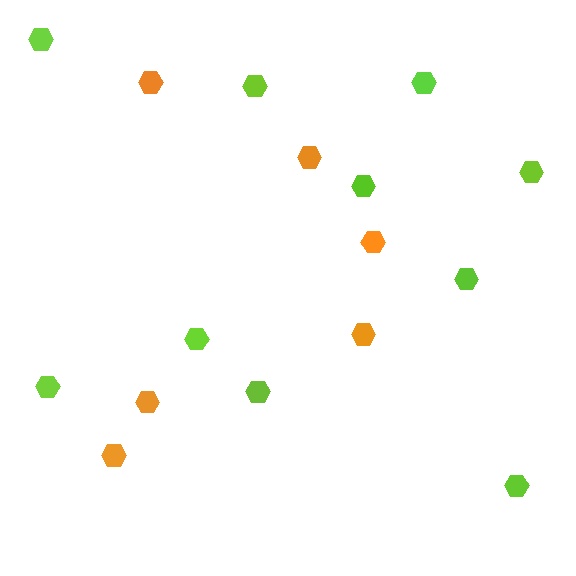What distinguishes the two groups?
There are 2 groups: one group of orange hexagons (6) and one group of lime hexagons (10).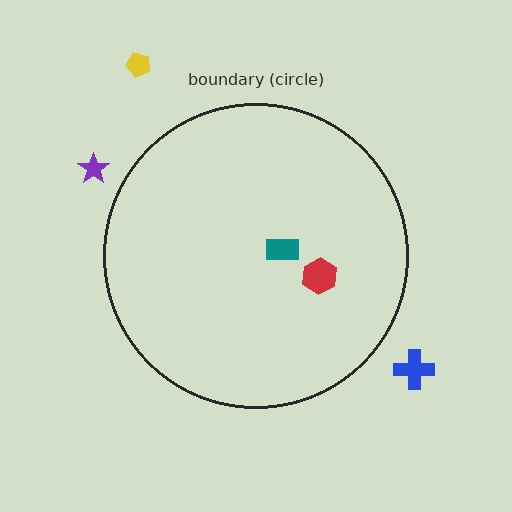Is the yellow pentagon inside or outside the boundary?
Outside.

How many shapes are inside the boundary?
2 inside, 3 outside.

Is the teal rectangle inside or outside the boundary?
Inside.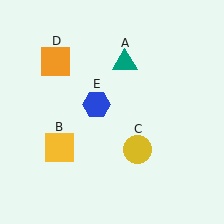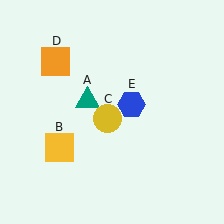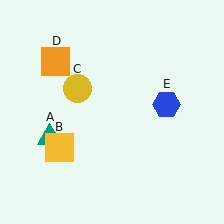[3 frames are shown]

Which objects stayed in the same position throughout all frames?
Yellow square (object B) and orange square (object D) remained stationary.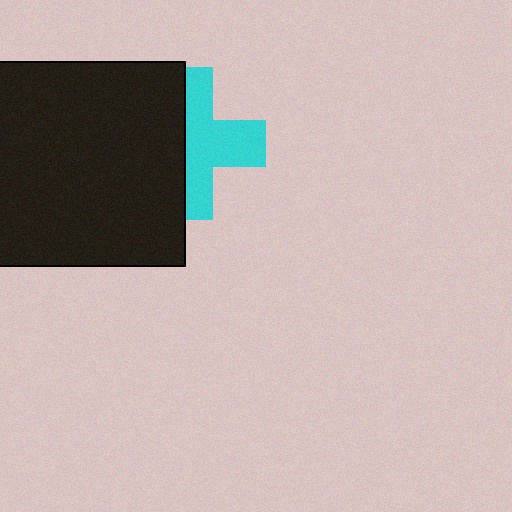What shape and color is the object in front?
The object in front is a black square.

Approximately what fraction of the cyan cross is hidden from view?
Roughly 45% of the cyan cross is hidden behind the black square.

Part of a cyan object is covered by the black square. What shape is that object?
It is a cross.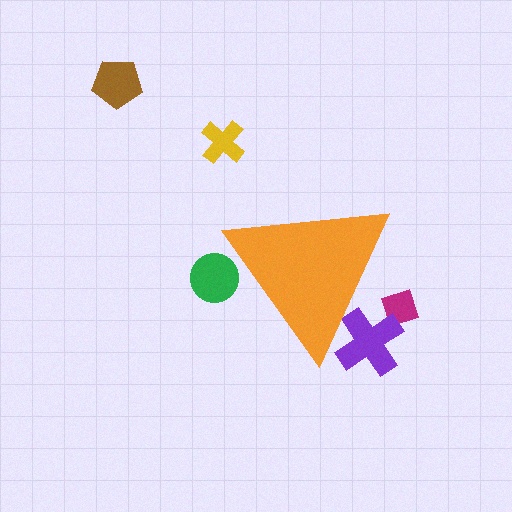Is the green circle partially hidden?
Yes, the green circle is partially hidden behind the orange triangle.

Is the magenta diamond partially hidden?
Yes, the magenta diamond is partially hidden behind the orange triangle.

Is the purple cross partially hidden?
Yes, the purple cross is partially hidden behind the orange triangle.